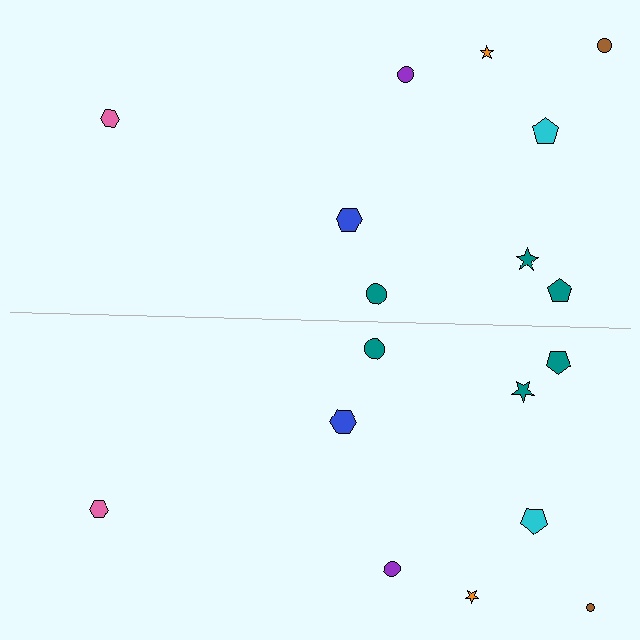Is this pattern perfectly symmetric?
No, the pattern is not perfectly symmetric. The brown circle on the bottom side has a different size than its mirror counterpart.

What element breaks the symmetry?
The brown circle on the bottom side has a different size than its mirror counterpart.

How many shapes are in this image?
There are 18 shapes in this image.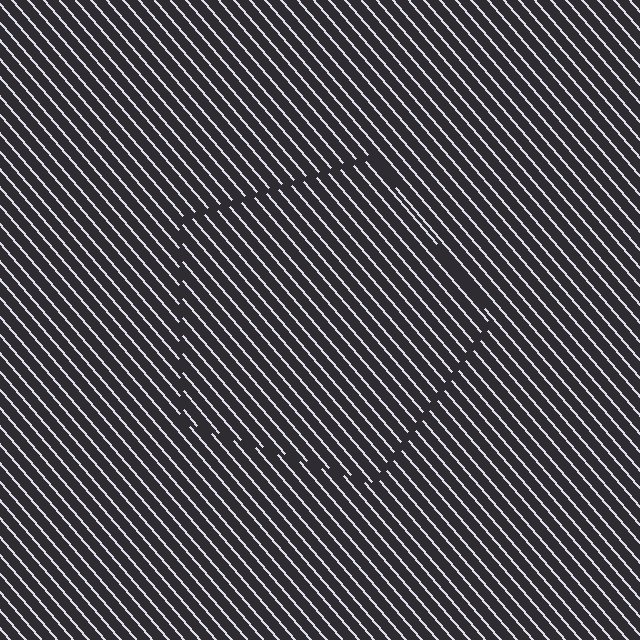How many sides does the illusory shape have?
5 sides — the line-ends trace a pentagon.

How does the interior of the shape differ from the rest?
The interior of the shape contains the same grating, shifted by half a period — the contour is defined by the phase discontinuity where line-ends from the inner and outer gratings abut.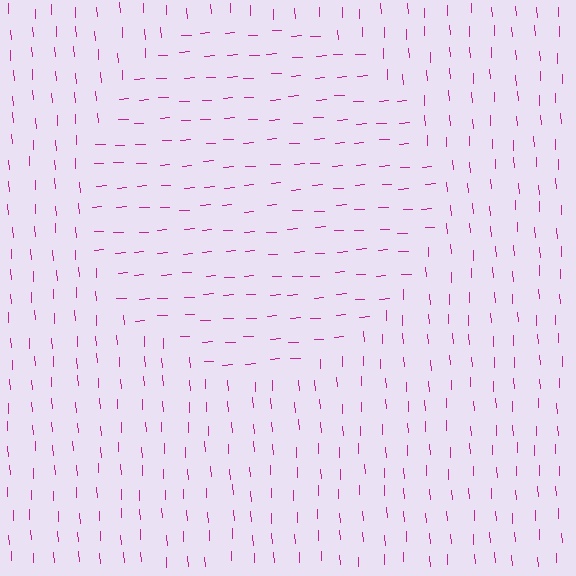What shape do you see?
I see a circle.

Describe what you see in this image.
The image is filled with small magenta line segments. A circle region in the image has lines oriented differently from the surrounding lines, creating a visible texture boundary.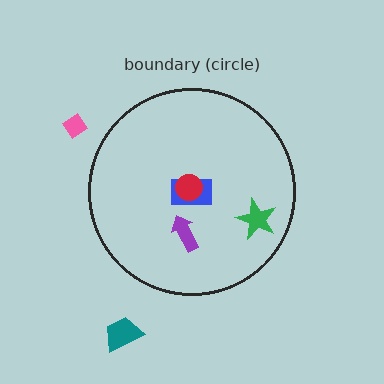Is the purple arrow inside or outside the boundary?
Inside.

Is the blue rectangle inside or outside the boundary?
Inside.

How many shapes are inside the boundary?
4 inside, 2 outside.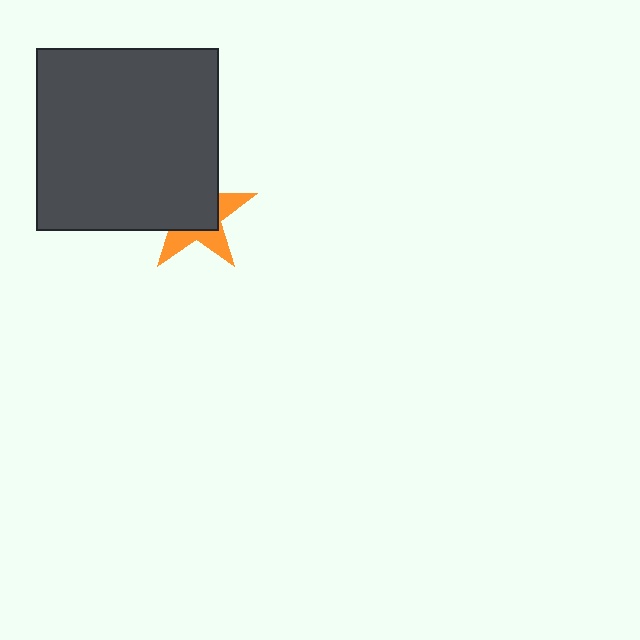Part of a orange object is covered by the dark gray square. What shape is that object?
It is a star.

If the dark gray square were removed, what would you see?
You would see the complete orange star.